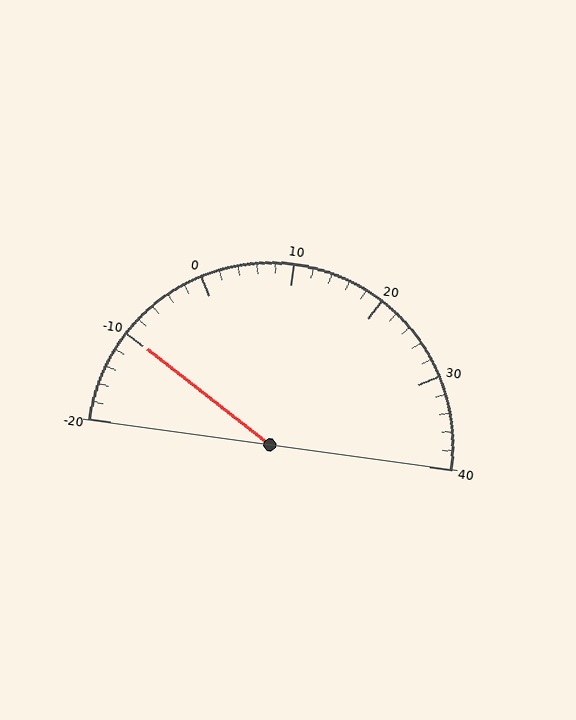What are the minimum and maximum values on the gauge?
The gauge ranges from -20 to 40.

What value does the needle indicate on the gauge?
The needle indicates approximately -10.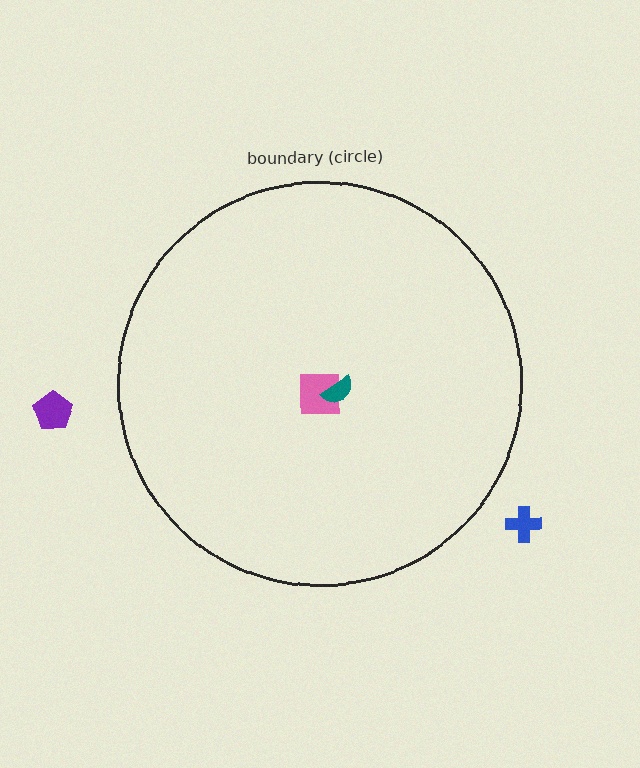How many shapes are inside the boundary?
2 inside, 2 outside.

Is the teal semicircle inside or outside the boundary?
Inside.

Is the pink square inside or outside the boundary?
Inside.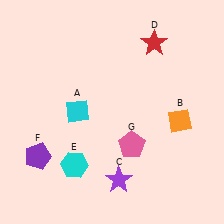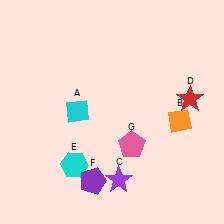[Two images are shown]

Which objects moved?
The objects that moved are: the red star (D), the purple pentagon (F).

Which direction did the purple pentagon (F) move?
The purple pentagon (F) moved right.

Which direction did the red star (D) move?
The red star (D) moved down.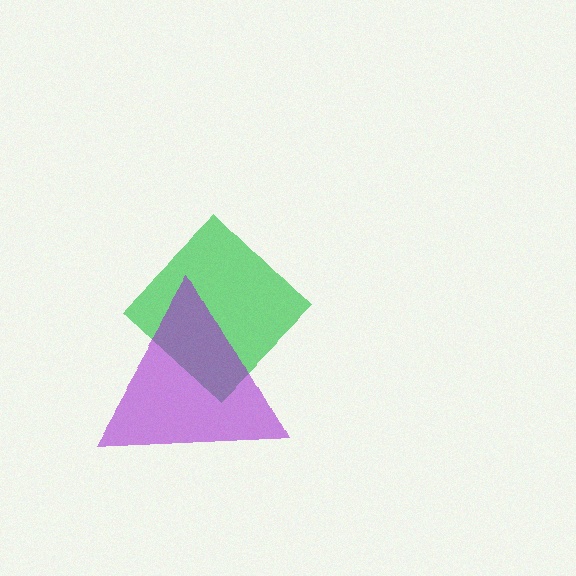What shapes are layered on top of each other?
The layered shapes are: a green diamond, a purple triangle.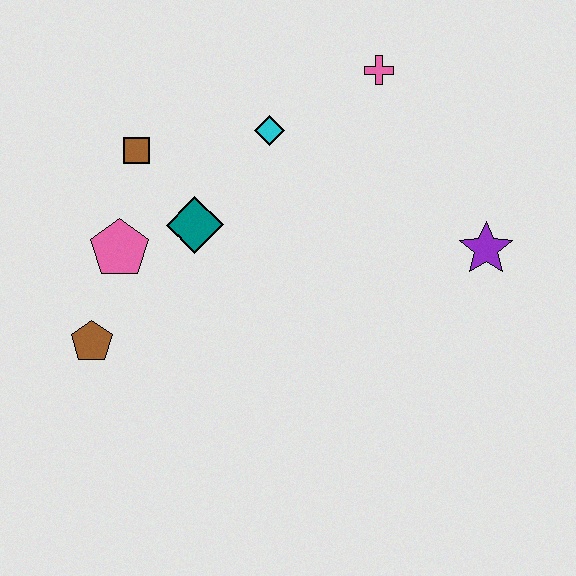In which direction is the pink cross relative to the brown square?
The pink cross is to the right of the brown square.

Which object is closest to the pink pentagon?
The teal diamond is closest to the pink pentagon.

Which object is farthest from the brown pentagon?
The purple star is farthest from the brown pentagon.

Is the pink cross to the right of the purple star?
No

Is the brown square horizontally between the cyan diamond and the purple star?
No